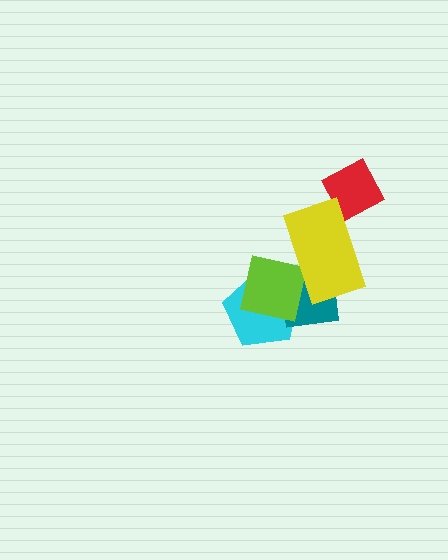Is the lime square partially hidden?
Yes, it is partially covered by another shape.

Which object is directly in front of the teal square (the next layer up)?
The lime square is directly in front of the teal square.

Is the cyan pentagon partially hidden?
Yes, it is partially covered by another shape.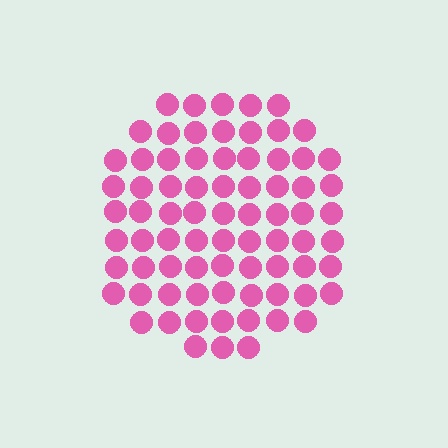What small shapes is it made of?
It is made of small circles.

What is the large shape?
The large shape is a circle.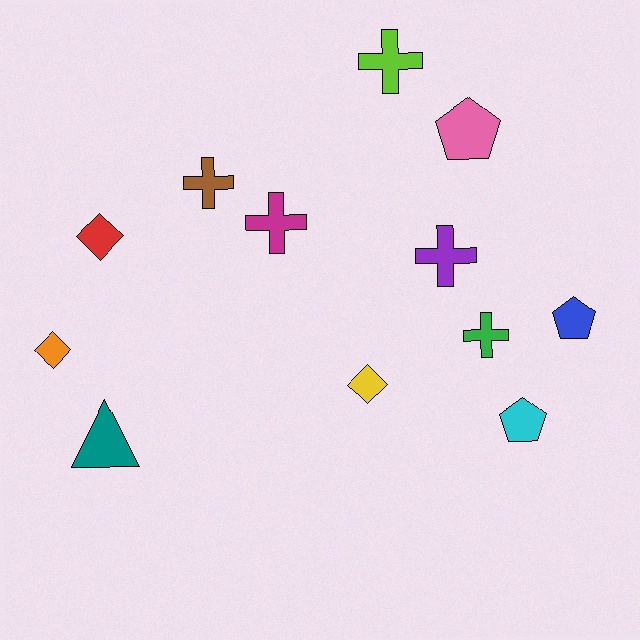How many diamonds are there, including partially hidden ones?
There are 3 diamonds.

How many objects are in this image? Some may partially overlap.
There are 12 objects.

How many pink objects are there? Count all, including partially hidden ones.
There is 1 pink object.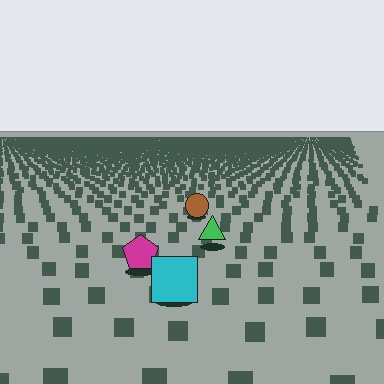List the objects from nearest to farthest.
From nearest to farthest: the cyan square, the magenta pentagon, the green triangle, the brown circle.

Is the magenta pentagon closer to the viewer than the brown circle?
Yes. The magenta pentagon is closer — you can tell from the texture gradient: the ground texture is coarser near it.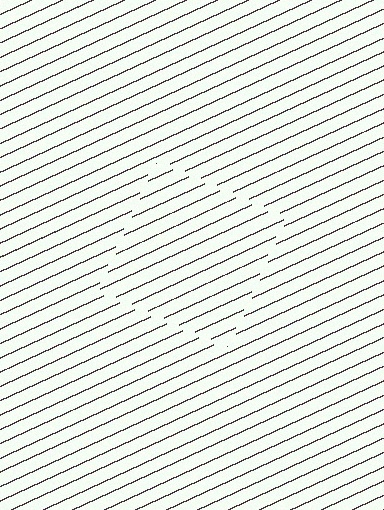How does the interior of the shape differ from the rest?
The interior of the shape contains the same grating, shifted by half a period — the contour is defined by the phase discontinuity where line-ends from the inner and outer gratings abut.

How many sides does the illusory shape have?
4 sides — the line-ends trace a square.